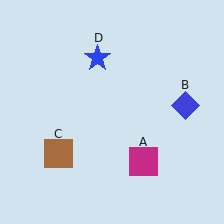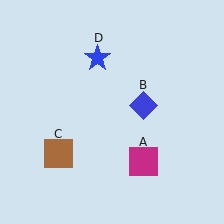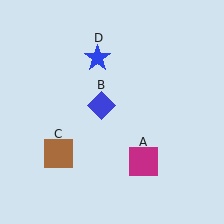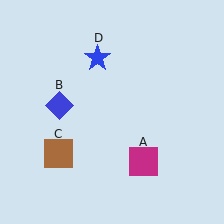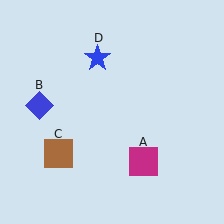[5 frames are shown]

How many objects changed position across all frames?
1 object changed position: blue diamond (object B).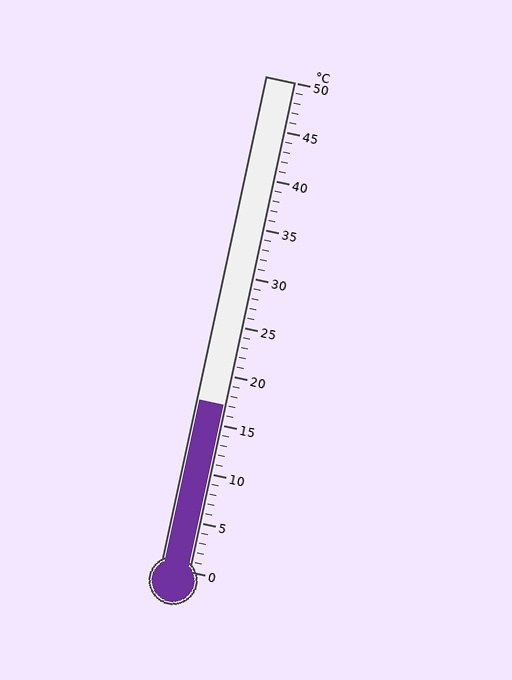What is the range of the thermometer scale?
The thermometer scale ranges from 0°C to 50°C.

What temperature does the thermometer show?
The thermometer shows approximately 17°C.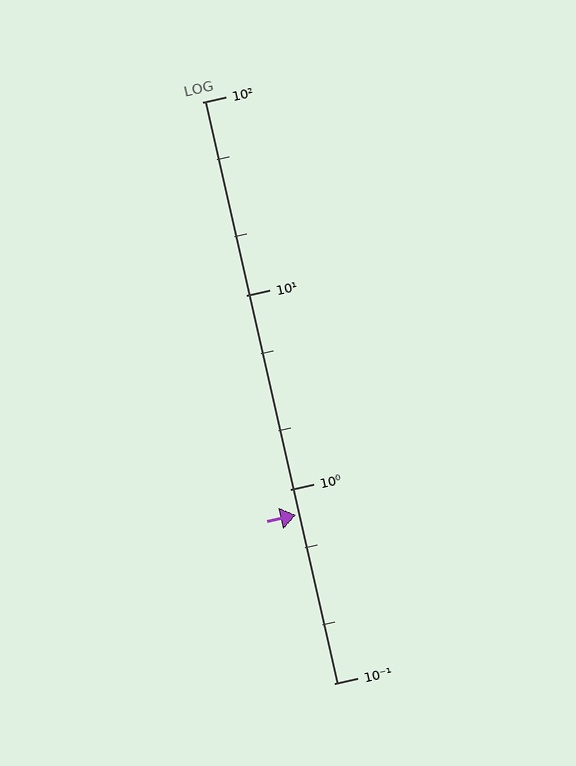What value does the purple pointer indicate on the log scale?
The pointer indicates approximately 0.74.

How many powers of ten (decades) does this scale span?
The scale spans 3 decades, from 0.1 to 100.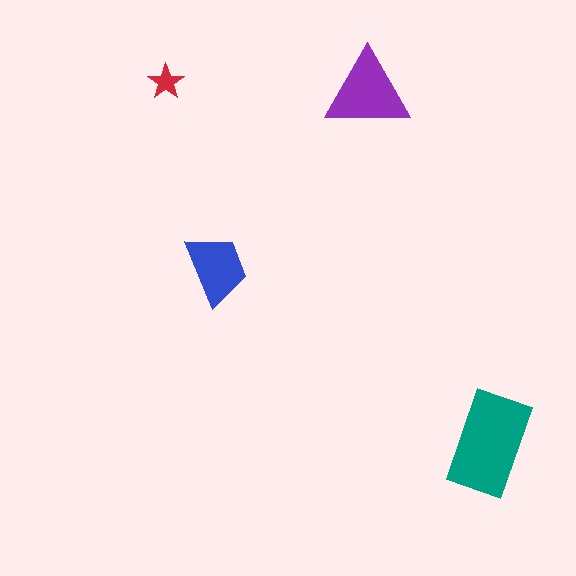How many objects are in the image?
There are 4 objects in the image.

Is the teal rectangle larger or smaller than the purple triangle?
Larger.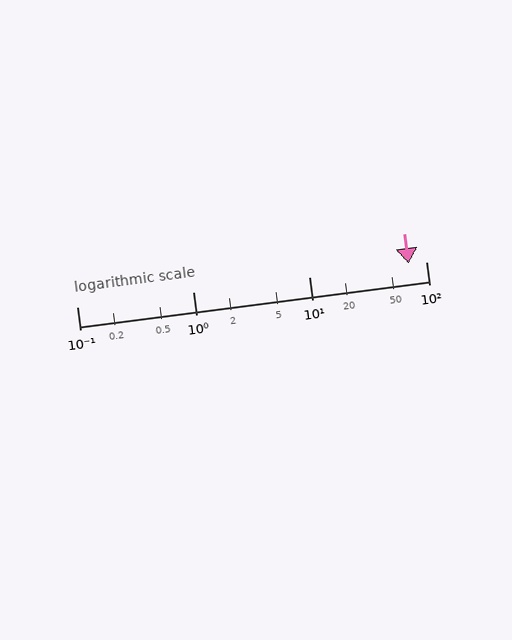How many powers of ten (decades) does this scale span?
The scale spans 3 decades, from 0.1 to 100.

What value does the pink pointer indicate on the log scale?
The pointer indicates approximately 71.